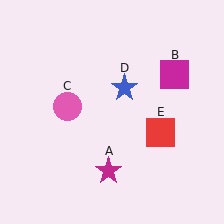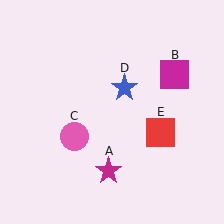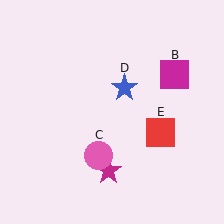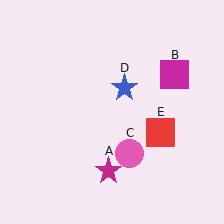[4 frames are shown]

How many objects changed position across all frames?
1 object changed position: pink circle (object C).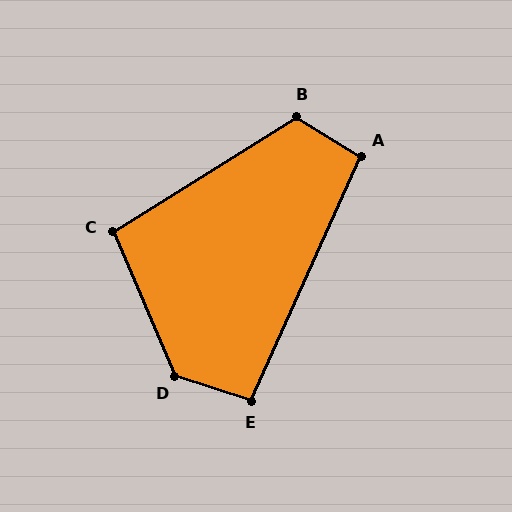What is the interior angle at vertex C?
Approximately 99 degrees (obtuse).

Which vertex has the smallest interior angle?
E, at approximately 96 degrees.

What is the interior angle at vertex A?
Approximately 97 degrees (obtuse).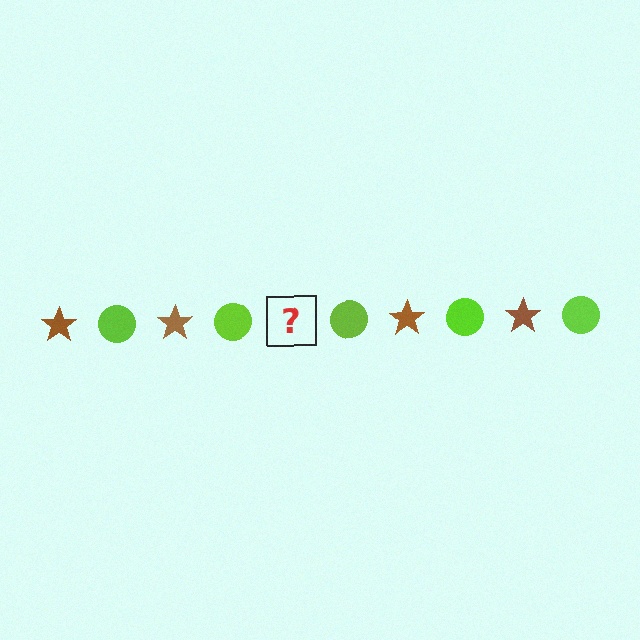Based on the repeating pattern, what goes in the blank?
The blank should be a brown star.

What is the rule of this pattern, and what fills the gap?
The rule is that the pattern alternates between brown star and lime circle. The gap should be filled with a brown star.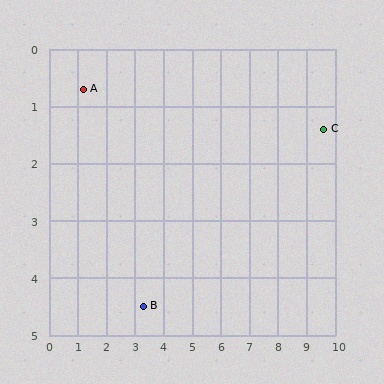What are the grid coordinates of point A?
Point A is at approximately (1.2, 0.7).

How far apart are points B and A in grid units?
Points B and A are about 4.3 grid units apart.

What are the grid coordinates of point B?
Point B is at approximately (3.3, 4.5).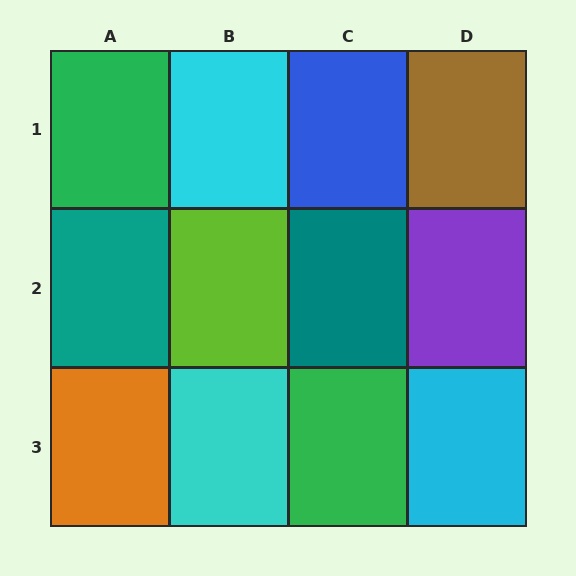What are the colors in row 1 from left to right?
Green, cyan, blue, brown.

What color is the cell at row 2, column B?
Lime.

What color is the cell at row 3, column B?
Cyan.